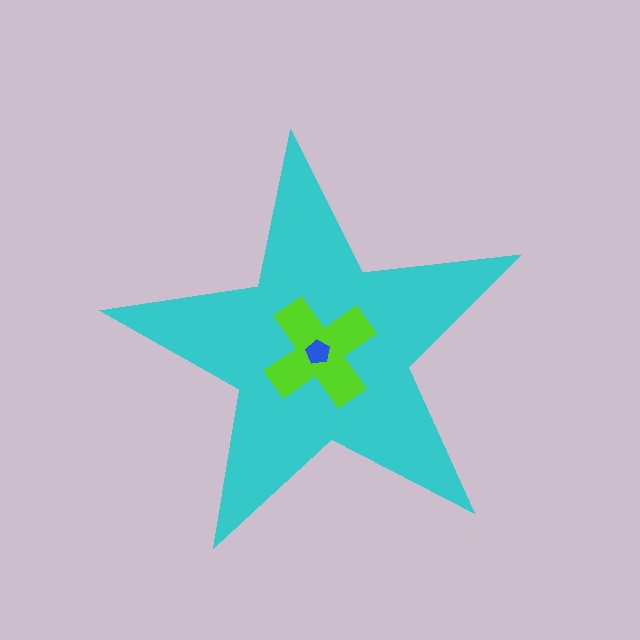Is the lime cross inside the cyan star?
Yes.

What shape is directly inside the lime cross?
The blue pentagon.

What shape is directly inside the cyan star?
The lime cross.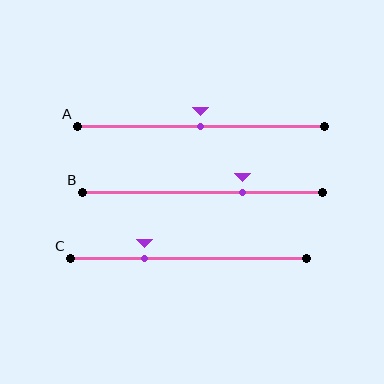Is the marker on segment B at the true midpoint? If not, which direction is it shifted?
No, the marker on segment B is shifted to the right by about 17% of the segment length.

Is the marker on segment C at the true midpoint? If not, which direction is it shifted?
No, the marker on segment C is shifted to the left by about 18% of the segment length.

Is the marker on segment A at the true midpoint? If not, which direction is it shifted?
Yes, the marker on segment A is at the true midpoint.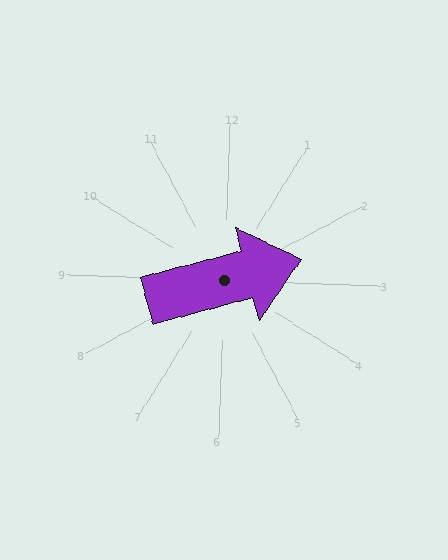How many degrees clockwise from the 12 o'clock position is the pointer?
Approximately 73 degrees.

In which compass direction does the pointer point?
East.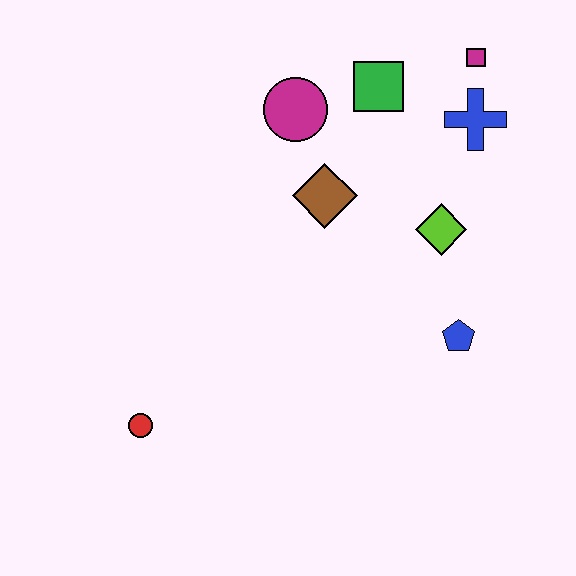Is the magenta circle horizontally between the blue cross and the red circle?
Yes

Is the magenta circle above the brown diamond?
Yes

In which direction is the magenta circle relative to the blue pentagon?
The magenta circle is above the blue pentagon.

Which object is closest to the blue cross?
The magenta square is closest to the blue cross.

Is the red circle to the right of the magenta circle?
No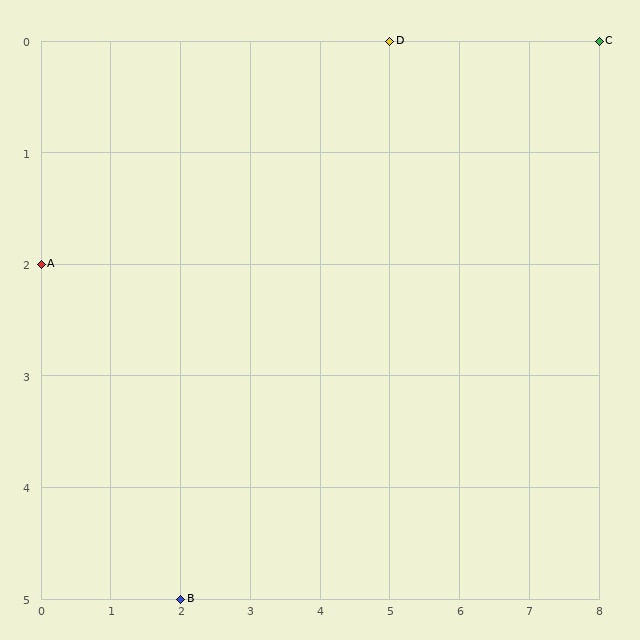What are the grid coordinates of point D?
Point D is at grid coordinates (5, 0).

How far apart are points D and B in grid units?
Points D and B are 3 columns and 5 rows apart (about 5.8 grid units diagonally).